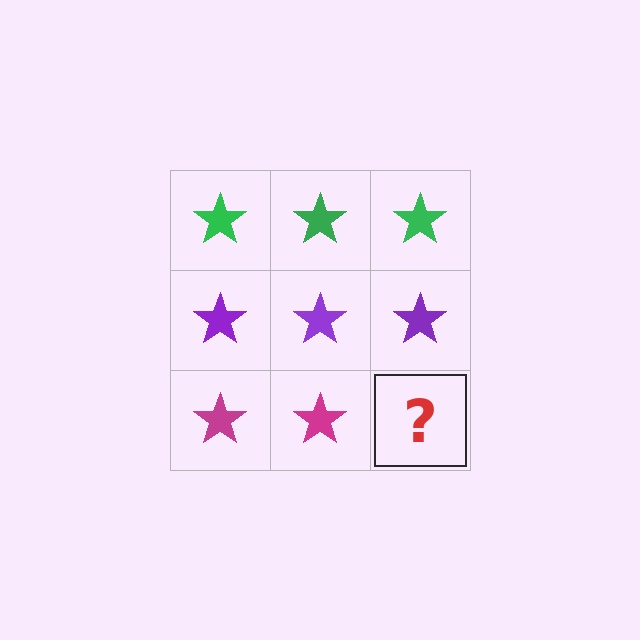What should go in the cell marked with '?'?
The missing cell should contain a magenta star.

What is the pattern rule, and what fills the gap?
The rule is that each row has a consistent color. The gap should be filled with a magenta star.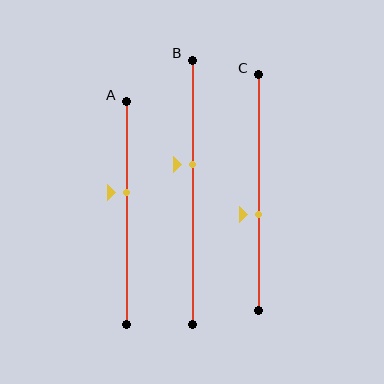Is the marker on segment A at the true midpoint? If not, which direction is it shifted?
No, the marker on segment A is shifted upward by about 9% of the segment length.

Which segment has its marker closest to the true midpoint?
Segment C has its marker closest to the true midpoint.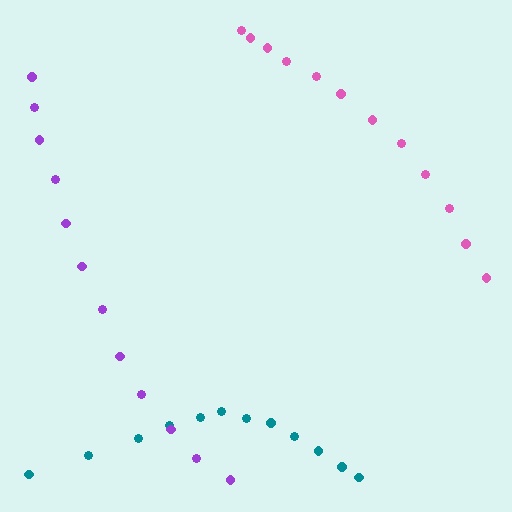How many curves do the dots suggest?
There are 3 distinct paths.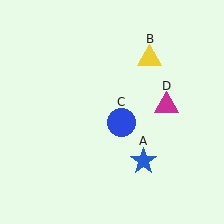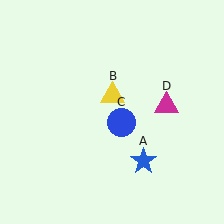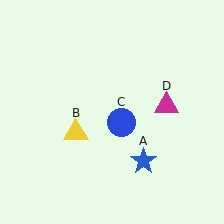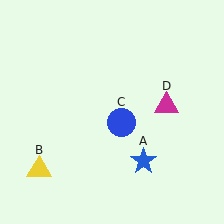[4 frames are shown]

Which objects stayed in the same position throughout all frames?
Blue star (object A) and blue circle (object C) and magenta triangle (object D) remained stationary.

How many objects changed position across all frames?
1 object changed position: yellow triangle (object B).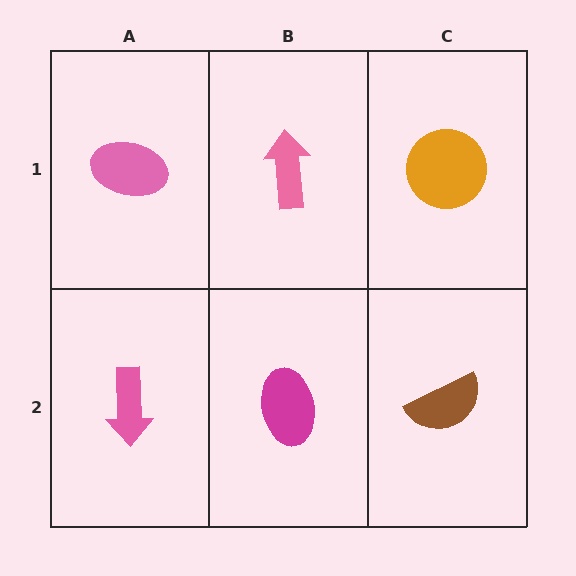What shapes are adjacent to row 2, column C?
An orange circle (row 1, column C), a magenta ellipse (row 2, column B).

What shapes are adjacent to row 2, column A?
A pink ellipse (row 1, column A), a magenta ellipse (row 2, column B).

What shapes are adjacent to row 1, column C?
A brown semicircle (row 2, column C), a pink arrow (row 1, column B).